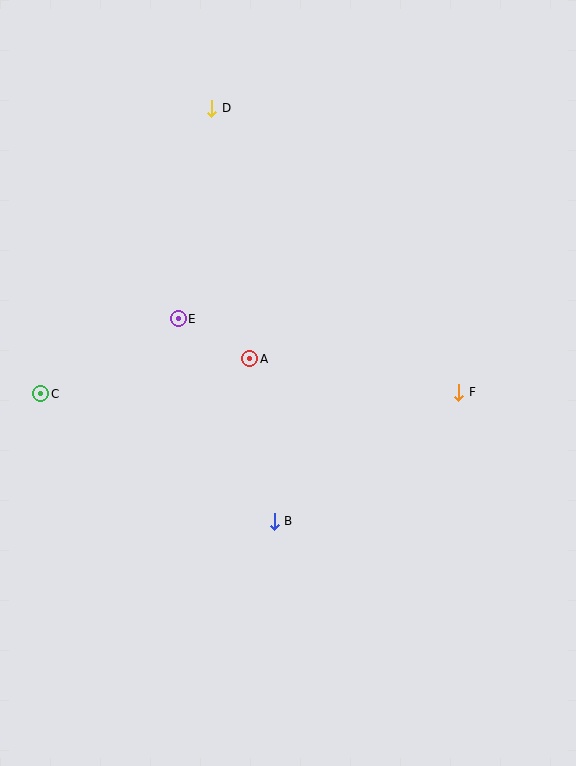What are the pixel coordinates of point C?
Point C is at (41, 394).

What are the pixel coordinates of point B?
Point B is at (274, 521).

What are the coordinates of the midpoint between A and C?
The midpoint between A and C is at (145, 376).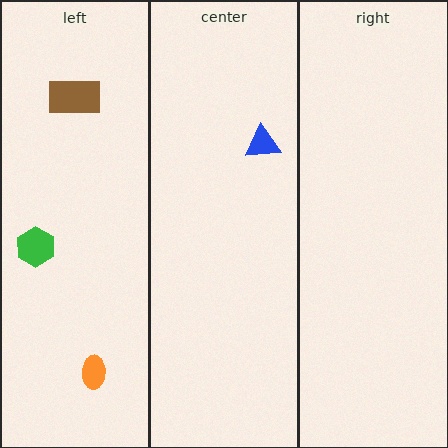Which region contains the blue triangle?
The center region.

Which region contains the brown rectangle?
The left region.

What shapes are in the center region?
The blue triangle.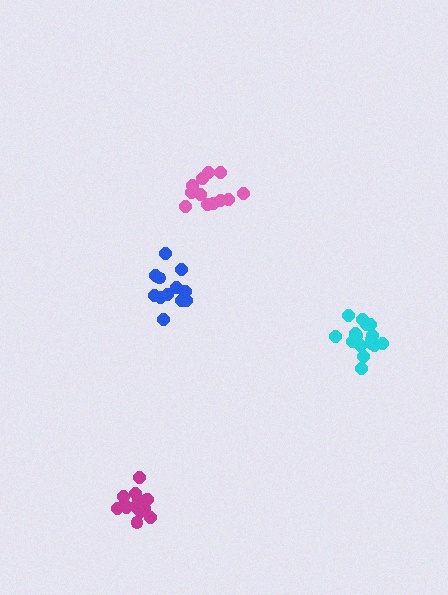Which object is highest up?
The pink cluster is topmost.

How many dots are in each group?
Group 1: 12 dots, Group 2: 15 dots, Group 3: 16 dots, Group 4: 12 dots (55 total).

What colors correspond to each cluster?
The clusters are colored: pink, magenta, cyan, blue.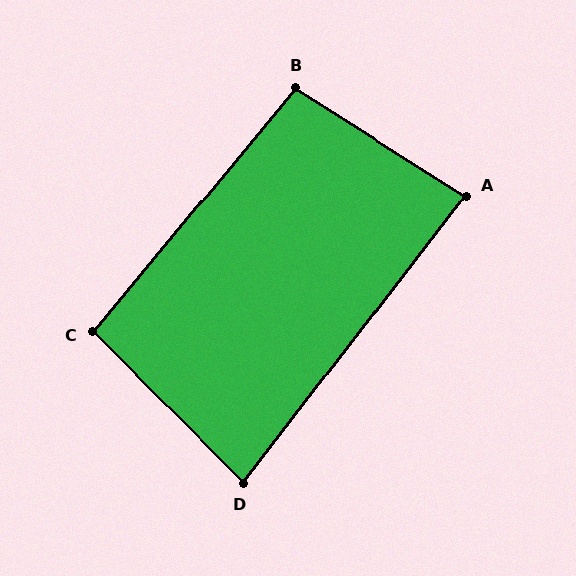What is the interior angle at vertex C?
Approximately 95 degrees (obtuse).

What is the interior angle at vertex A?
Approximately 85 degrees (acute).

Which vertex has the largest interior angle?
B, at approximately 97 degrees.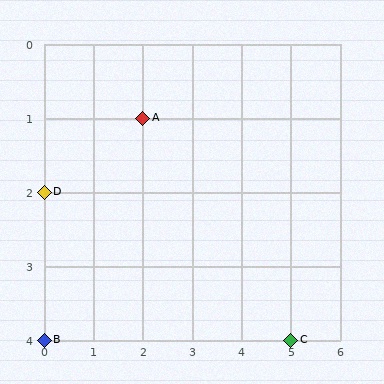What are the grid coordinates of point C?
Point C is at grid coordinates (5, 4).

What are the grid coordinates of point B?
Point B is at grid coordinates (0, 4).